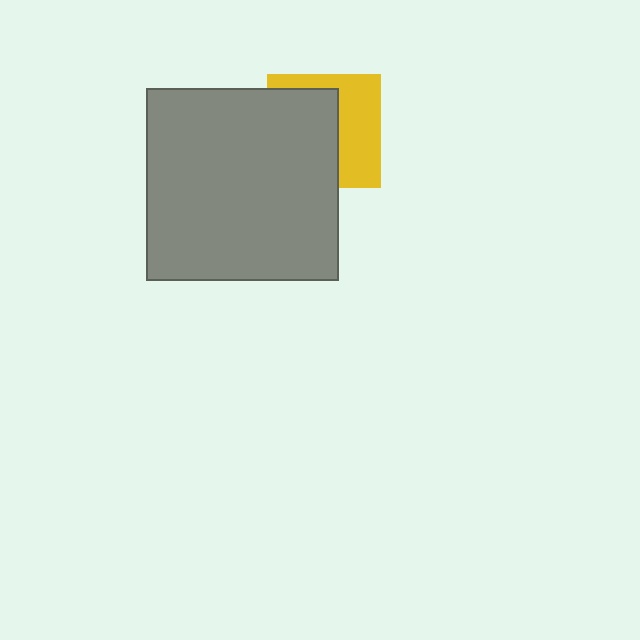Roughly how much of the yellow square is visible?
A small part of it is visible (roughly 45%).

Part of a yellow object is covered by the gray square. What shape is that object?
It is a square.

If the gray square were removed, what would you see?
You would see the complete yellow square.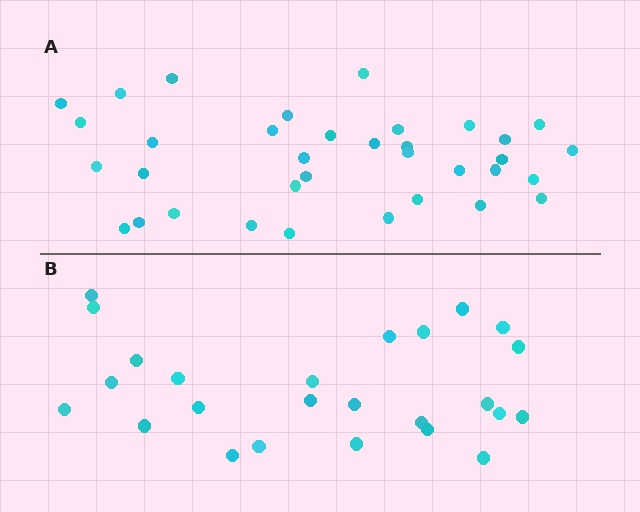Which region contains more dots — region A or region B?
Region A (the top region) has more dots.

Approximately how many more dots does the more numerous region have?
Region A has roughly 10 or so more dots than region B.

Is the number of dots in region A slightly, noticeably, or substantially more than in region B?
Region A has noticeably more, but not dramatically so. The ratio is roughly 1.4 to 1.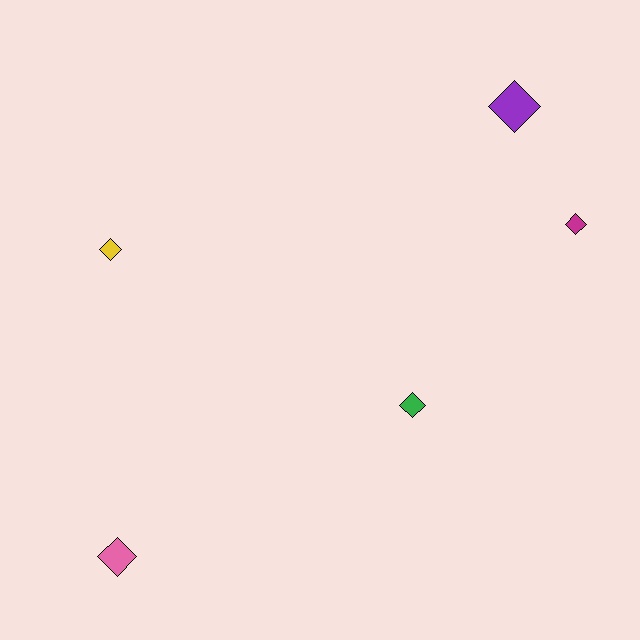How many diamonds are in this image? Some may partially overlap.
There are 5 diamonds.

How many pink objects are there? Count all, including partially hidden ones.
There is 1 pink object.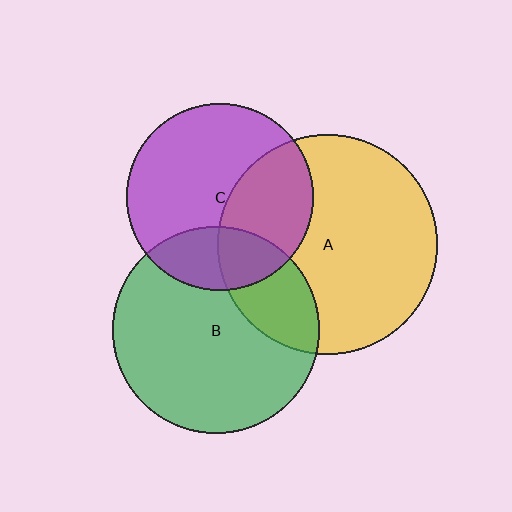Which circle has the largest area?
Circle A (yellow).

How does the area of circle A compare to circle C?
Approximately 1.4 times.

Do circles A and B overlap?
Yes.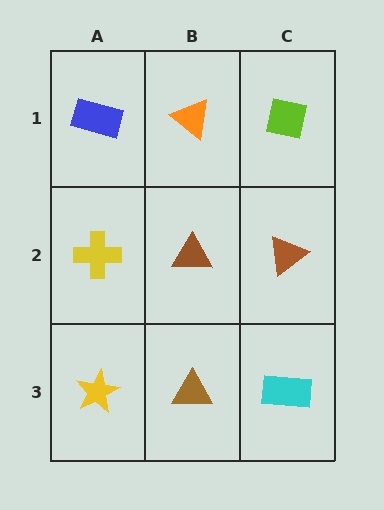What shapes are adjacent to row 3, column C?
A brown triangle (row 2, column C), a brown triangle (row 3, column B).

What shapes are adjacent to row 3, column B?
A brown triangle (row 2, column B), a yellow star (row 3, column A), a cyan rectangle (row 3, column C).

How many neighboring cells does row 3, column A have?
2.